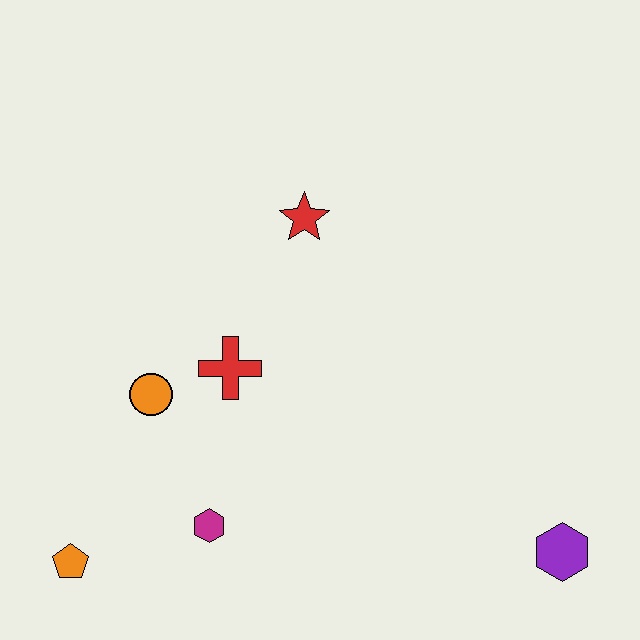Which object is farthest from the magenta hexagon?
The purple hexagon is farthest from the magenta hexagon.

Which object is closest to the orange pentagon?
The magenta hexagon is closest to the orange pentagon.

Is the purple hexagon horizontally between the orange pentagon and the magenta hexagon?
No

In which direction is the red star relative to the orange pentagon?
The red star is above the orange pentagon.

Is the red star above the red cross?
Yes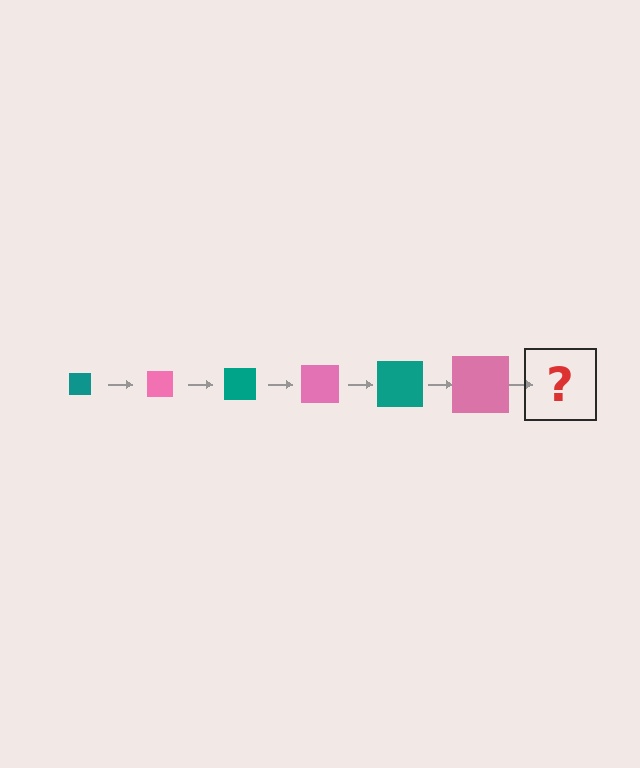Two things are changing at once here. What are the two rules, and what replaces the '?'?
The two rules are that the square grows larger each step and the color cycles through teal and pink. The '?' should be a teal square, larger than the previous one.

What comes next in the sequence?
The next element should be a teal square, larger than the previous one.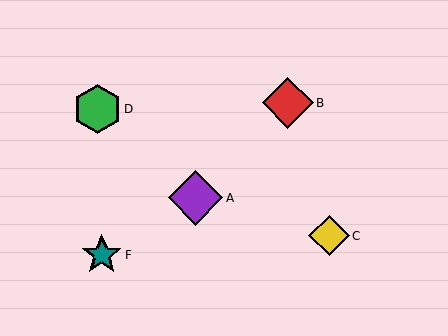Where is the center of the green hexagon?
The center of the green hexagon is at (97, 109).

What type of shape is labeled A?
Shape A is a purple diamond.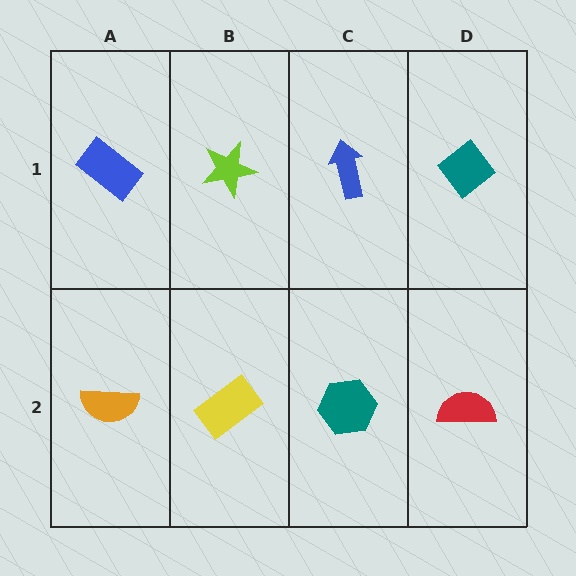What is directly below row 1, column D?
A red semicircle.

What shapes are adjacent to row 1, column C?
A teal hexagon (row 2, column C), a lime star (row 1, column B), a teal diamond (row 1, column D).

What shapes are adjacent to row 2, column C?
A blue arrow (row 1, column C), a yellow rectangle (row 2, column B), a red semicircle (row 2, column D).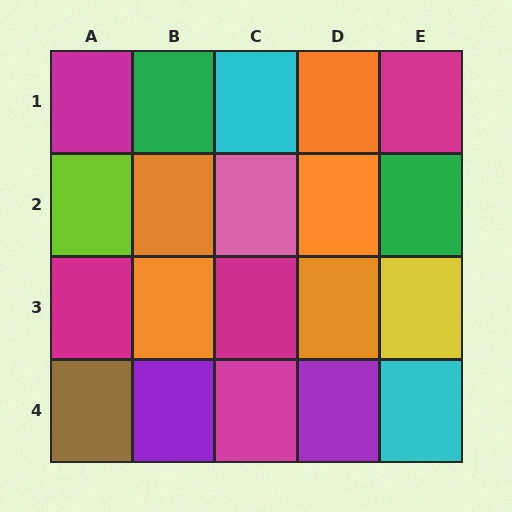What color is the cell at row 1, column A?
Magenta.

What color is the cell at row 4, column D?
Purple.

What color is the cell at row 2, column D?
Orange.